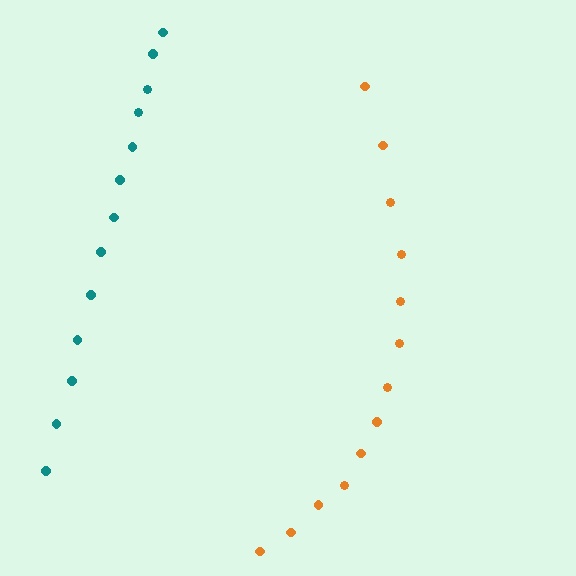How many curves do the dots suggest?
There are 2 distinct paths.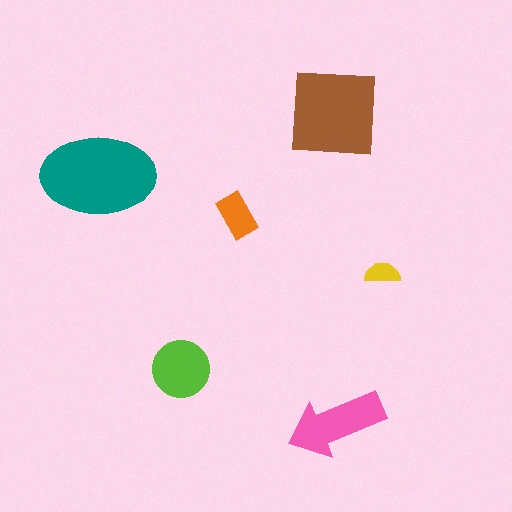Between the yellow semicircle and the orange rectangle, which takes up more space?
The orange rectangle.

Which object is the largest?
The teal ellipse.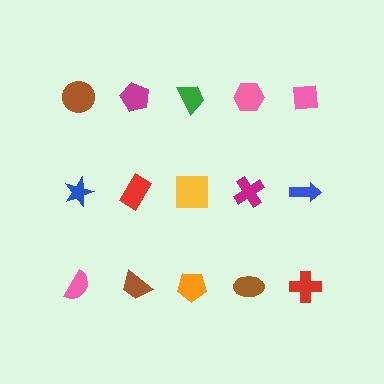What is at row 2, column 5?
A blue arrow.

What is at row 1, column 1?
A brown circle.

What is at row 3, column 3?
An orange pentagon.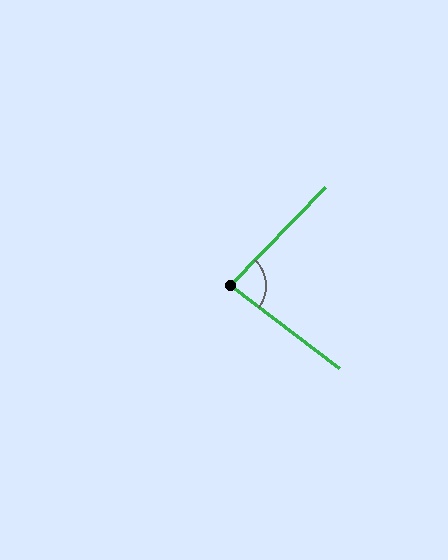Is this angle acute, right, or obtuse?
It is acute.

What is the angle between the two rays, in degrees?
Approximately 83 degrees.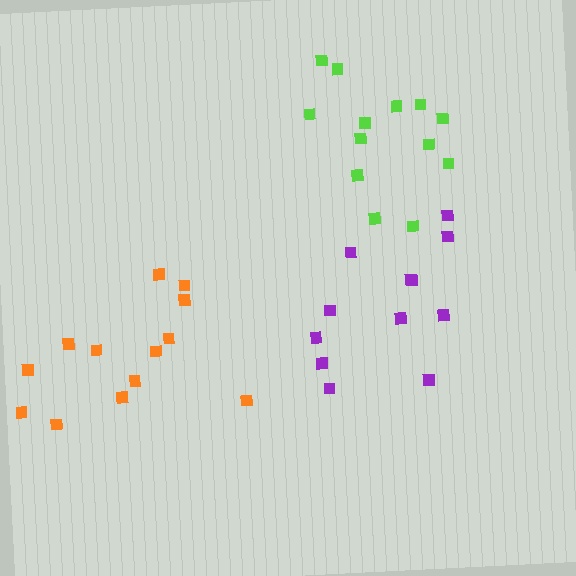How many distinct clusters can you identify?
There are 3 distinct clusters.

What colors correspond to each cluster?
The clusters are colored: purple, lime, orange.